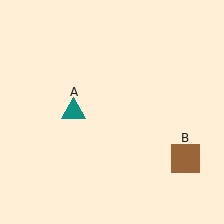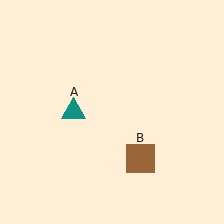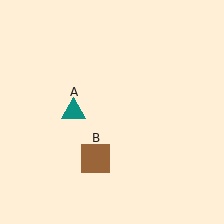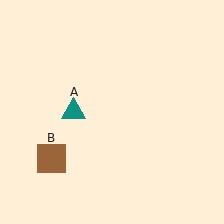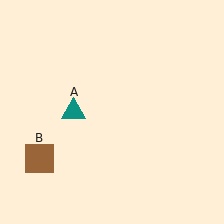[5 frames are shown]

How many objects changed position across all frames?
1 object changed position: brown square (object B).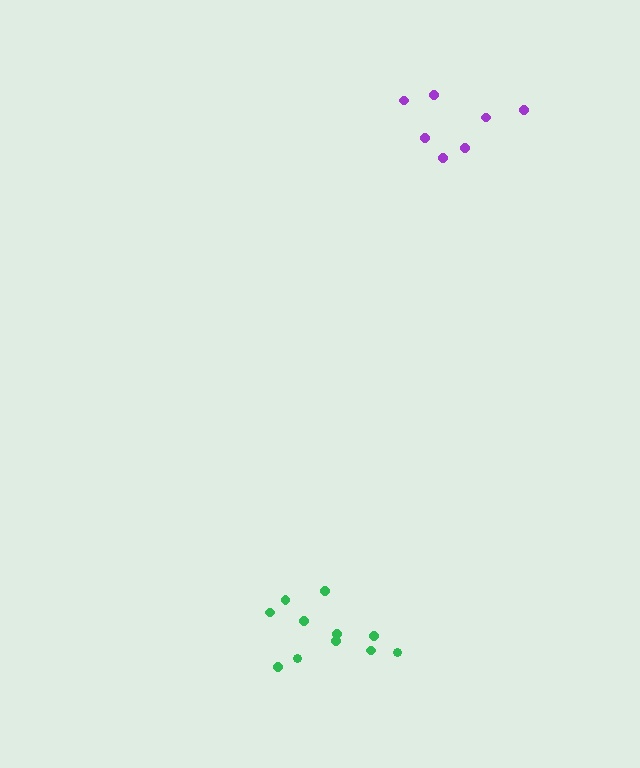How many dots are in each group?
Group 1: 7 dots, Group 2: 11 dots (18 total).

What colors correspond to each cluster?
The clusters are colored: purple, green.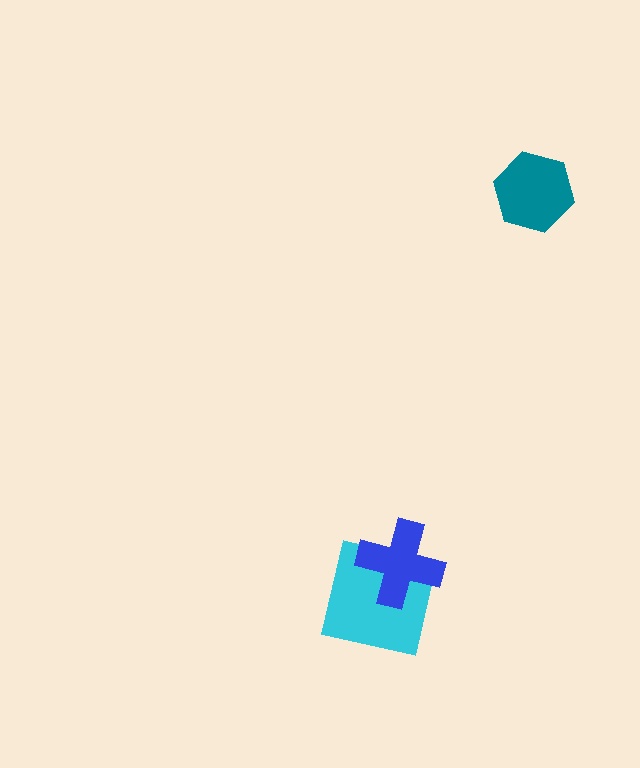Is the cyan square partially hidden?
Yes, it is partially covered by another shape.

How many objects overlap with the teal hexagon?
0 objects overlap with the teal hexagon.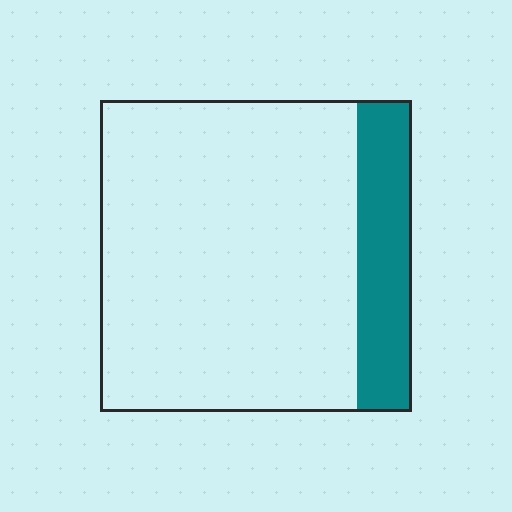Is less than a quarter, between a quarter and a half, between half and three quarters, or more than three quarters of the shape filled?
Less than a quarter.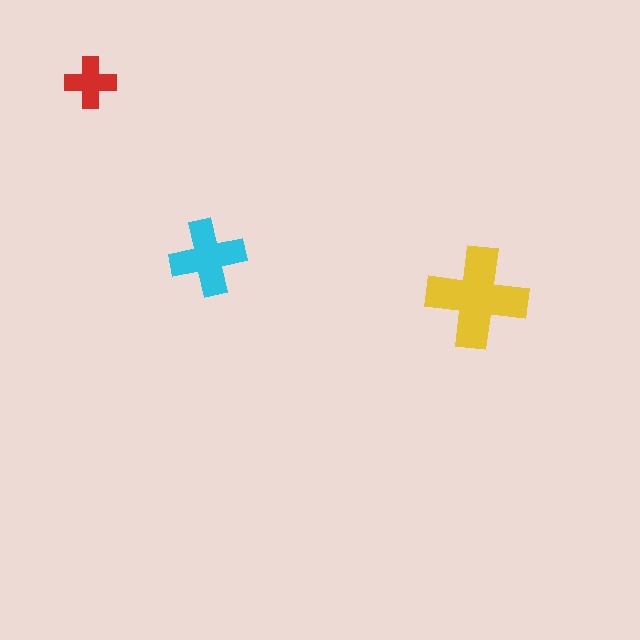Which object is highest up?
The red cross is topmost.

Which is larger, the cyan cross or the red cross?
The cyan one.